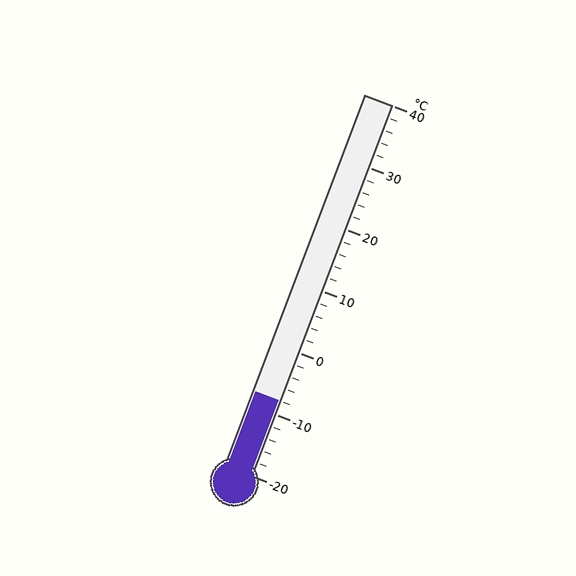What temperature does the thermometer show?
The thermometer shows approximately -8°C.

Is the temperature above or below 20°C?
The temperature is below 20°C.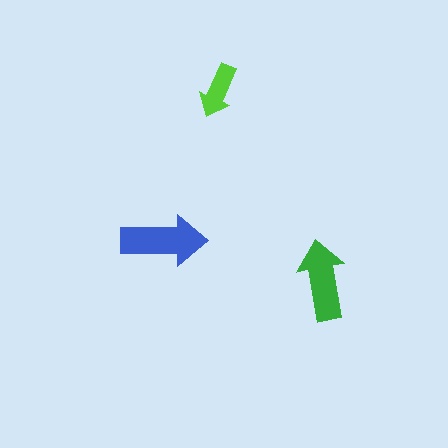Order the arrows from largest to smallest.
the blue one, the green one, the lime one.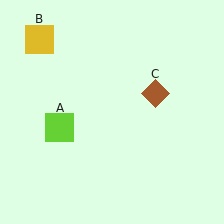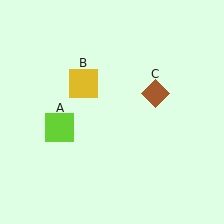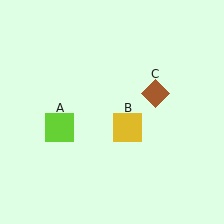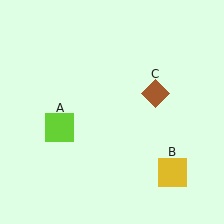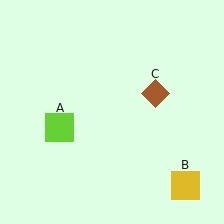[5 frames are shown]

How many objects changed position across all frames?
1 object changed position: yellow square (object B).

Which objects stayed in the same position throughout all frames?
Lime square (object A) and brown diamond (object C) remained stationary.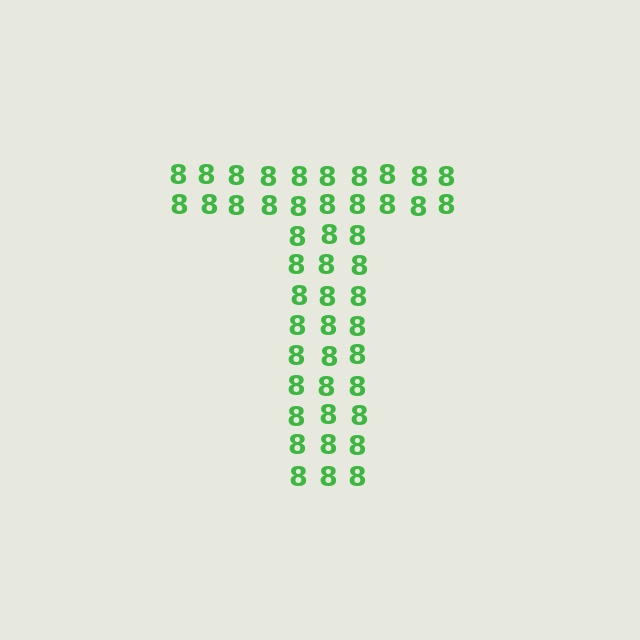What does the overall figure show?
The overall figure shows the letter T.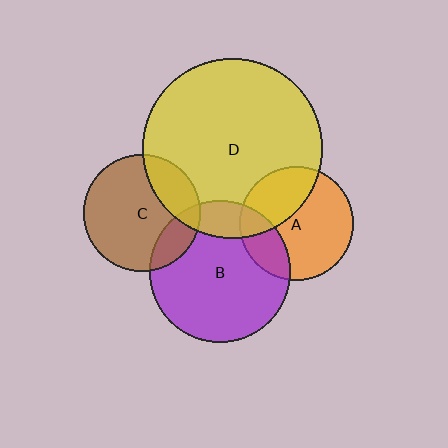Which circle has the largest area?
Circle D (yellow).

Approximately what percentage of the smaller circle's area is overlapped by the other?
Approximately 15%.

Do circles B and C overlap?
Yes.